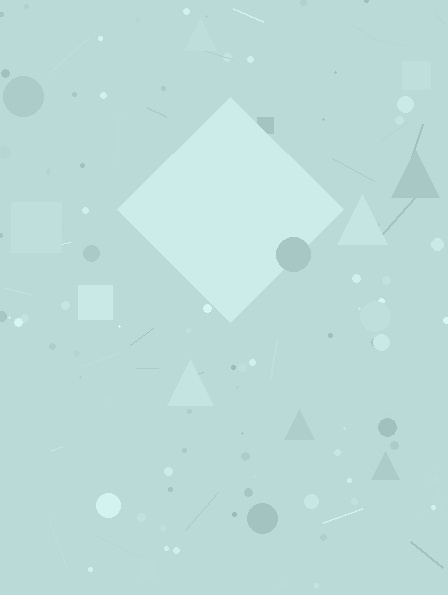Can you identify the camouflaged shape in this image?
The camouflaged shape is a diamond.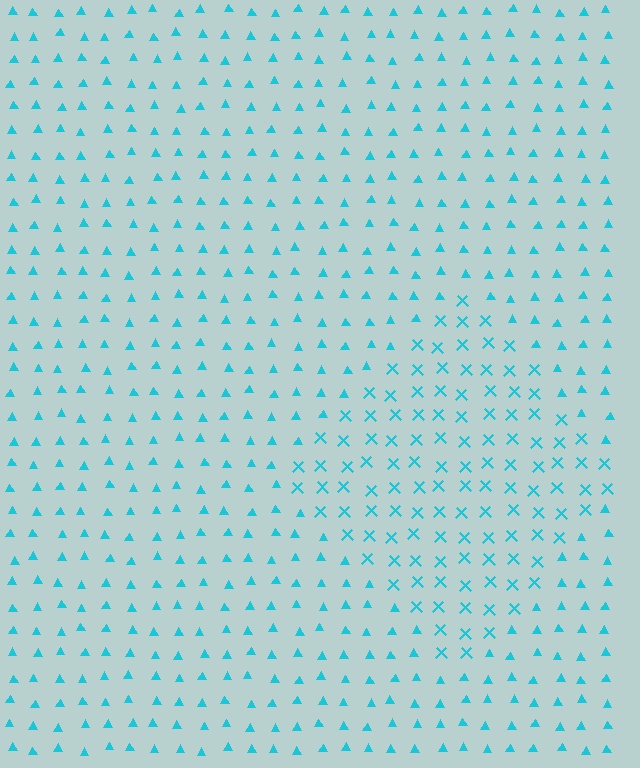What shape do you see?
I see a diamond.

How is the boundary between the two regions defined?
The boundary is defined by a change in element shape: X marks inside vs. triangles outside. All elements share the same color and spacing.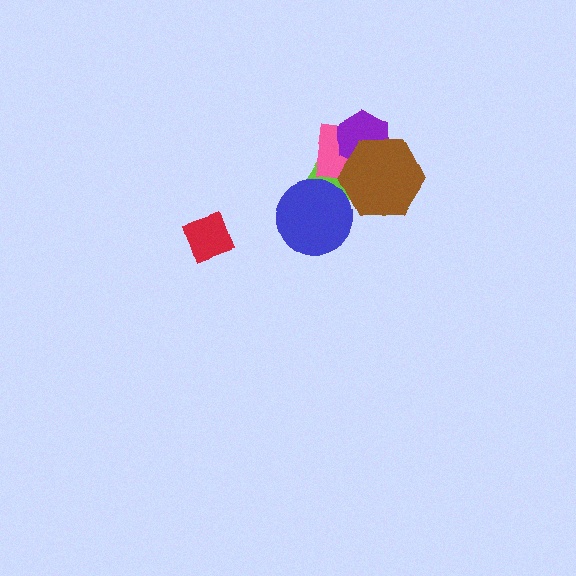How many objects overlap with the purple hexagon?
2 objects overlap with the purple hexagon.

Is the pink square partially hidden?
Yes, it is partially covered by another shape.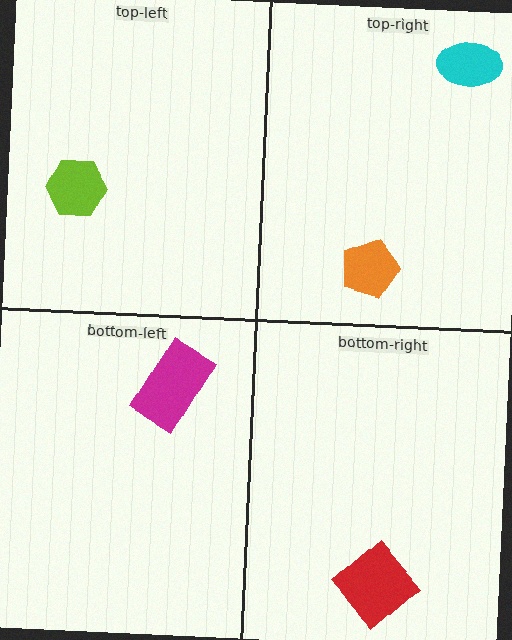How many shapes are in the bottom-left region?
1.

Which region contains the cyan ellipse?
The top-right region.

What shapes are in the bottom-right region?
The red diamond.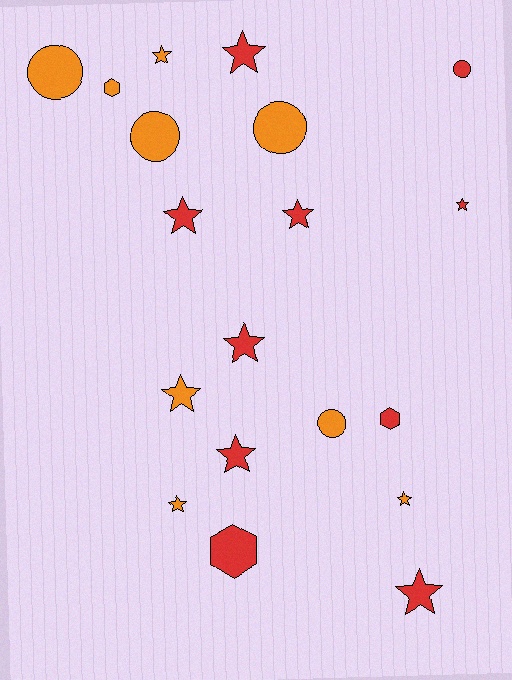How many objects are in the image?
There are 19 objects.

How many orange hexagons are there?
There is 1 orange hexagon.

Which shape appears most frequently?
Star, with 11 objects.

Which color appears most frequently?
Red, with 10 objects.